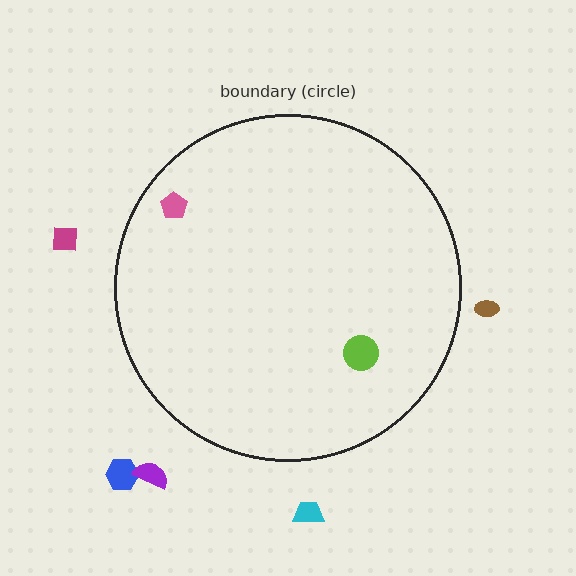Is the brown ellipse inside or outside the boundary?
Outside.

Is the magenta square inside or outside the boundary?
Outside.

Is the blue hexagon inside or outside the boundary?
Outside.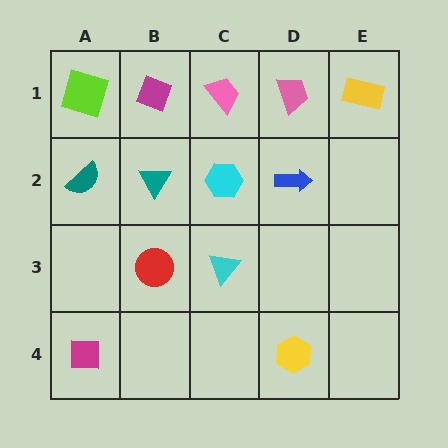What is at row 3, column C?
A cyan triangle.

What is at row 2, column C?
A cyan hexagon.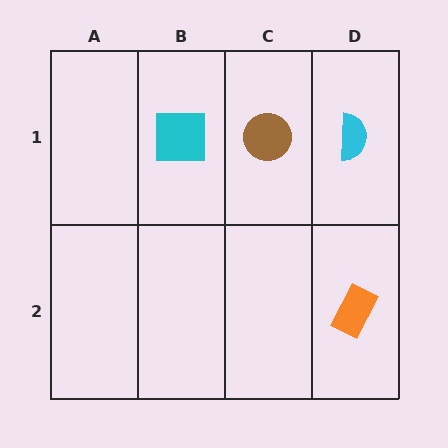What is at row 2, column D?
An orange rectangle.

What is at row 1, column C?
A brown circle.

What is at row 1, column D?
A cyan semicircle.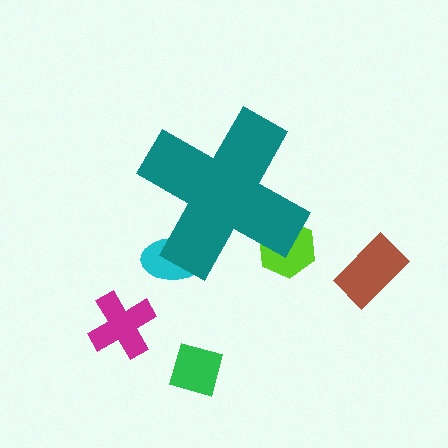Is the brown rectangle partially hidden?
No, the brown rectangle is fully visible.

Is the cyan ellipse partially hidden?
Yes, the cyan ellipse is partially hidden behind the teal cross.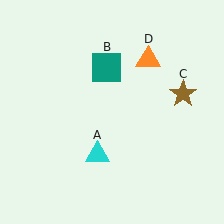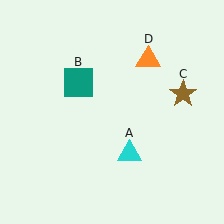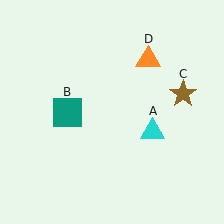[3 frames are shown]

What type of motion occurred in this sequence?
The cyan triangle (object A), teal square (object B) rotated counterclockwise around the center of the scene.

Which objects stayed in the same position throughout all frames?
Brown star (object C) and orange triangle (object D) remained stationary.